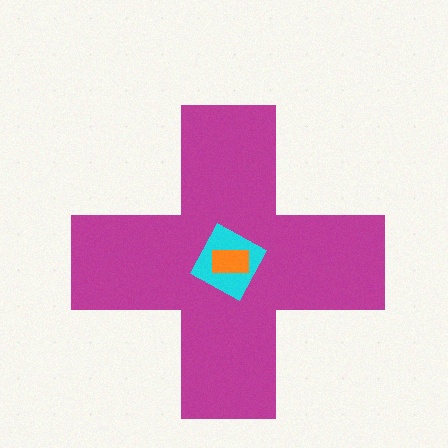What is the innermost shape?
The orange rectangle.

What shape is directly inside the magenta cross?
The cyan diamond.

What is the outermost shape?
The magenta cross.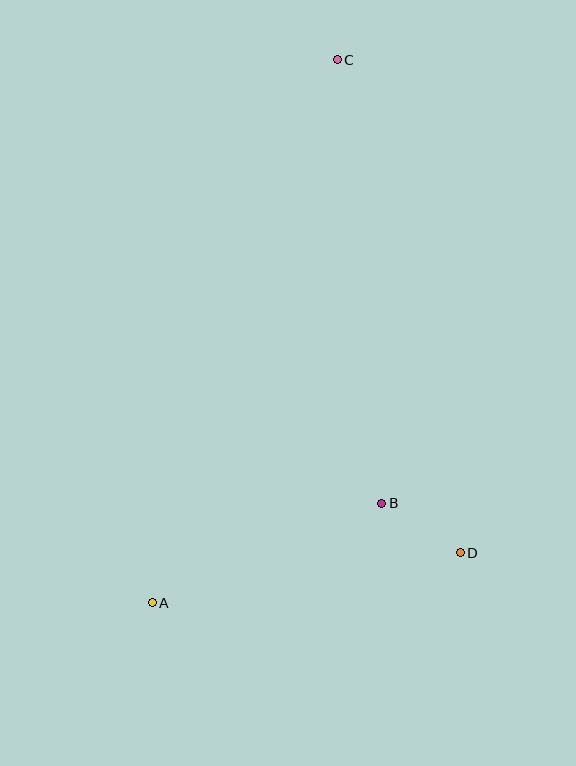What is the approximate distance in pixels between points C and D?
The distance between C and D is approximately 508 pixels.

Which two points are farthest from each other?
Points A and C are farthest from each other.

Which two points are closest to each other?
Points B and D are closest to each other.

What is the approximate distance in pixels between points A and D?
The distance between A and D is approximately 312 pixels.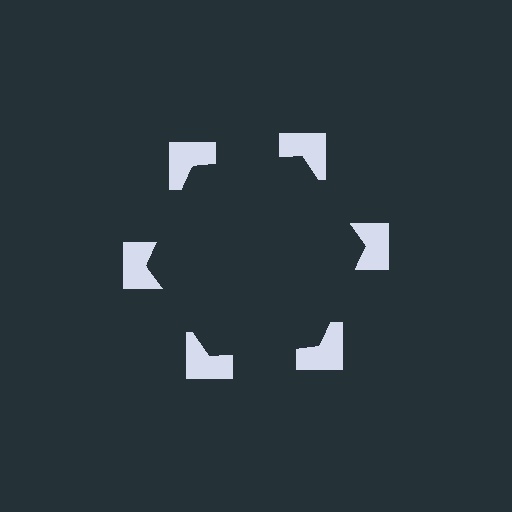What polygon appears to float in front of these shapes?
An illusory hexagon — its edges are inferred from the aligned wedge cuts in the notched squares, not physically drawn.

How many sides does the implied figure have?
6 sides.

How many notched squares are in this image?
There are 6 — one at each vertex of the illusory hexagon.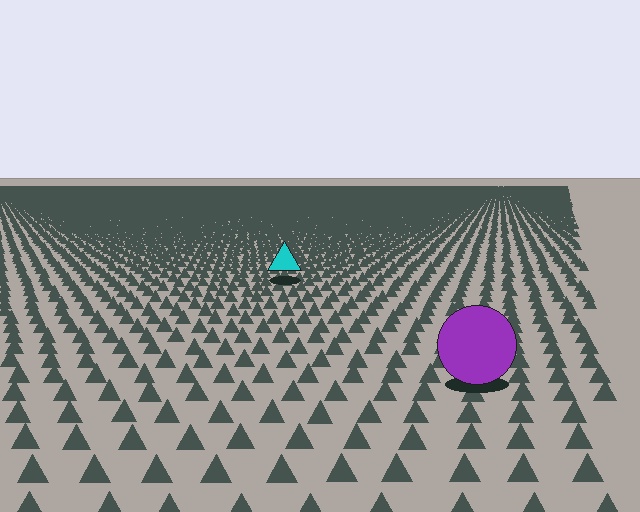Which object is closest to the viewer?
The purple circle is closest. The texture marks near it are larger and more spread out.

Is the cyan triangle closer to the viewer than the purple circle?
No. The purple circle is closer — you can tell from the texture gradient: the ground texture is coarser near it.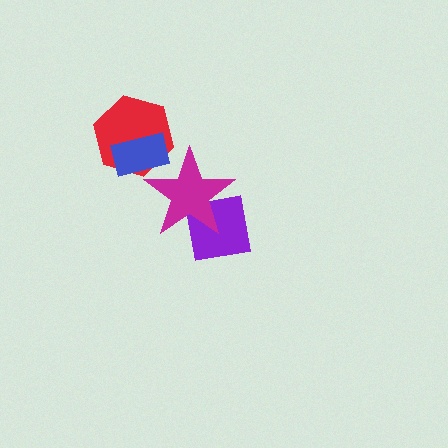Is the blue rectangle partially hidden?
Yes, it is partially covered by another shape.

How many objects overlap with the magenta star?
3 objects overlap with the magenta star.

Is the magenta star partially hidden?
No, no other shape covers it.